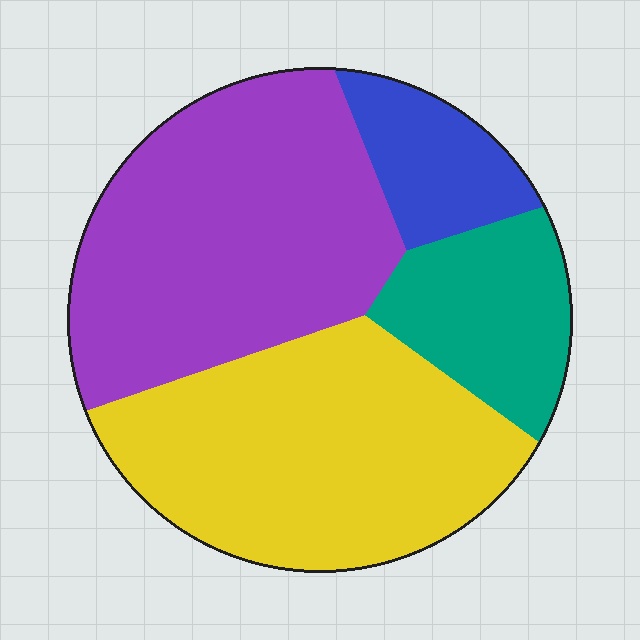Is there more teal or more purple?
Purple.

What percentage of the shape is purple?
Purple takes up between a third and a half of the shape.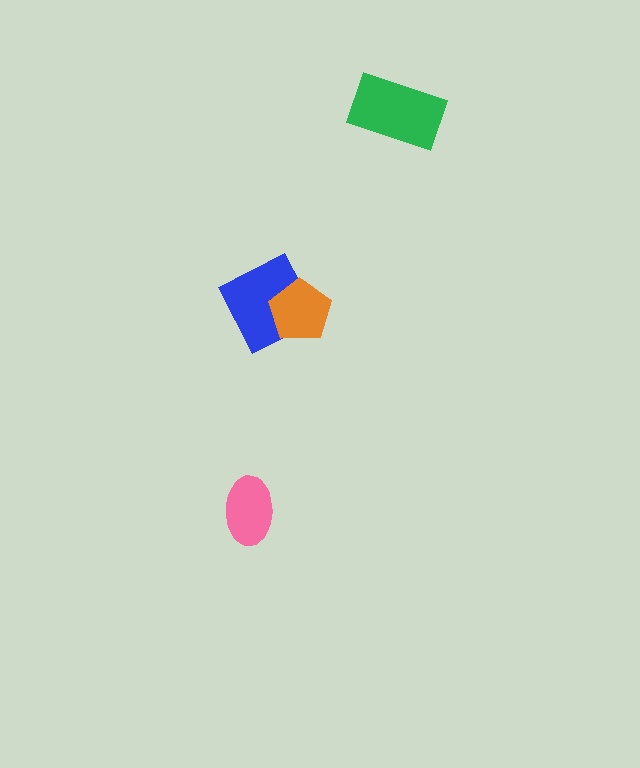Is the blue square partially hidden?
Yes, it is partially covered by another shape.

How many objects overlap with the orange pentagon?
1 object overlaps with the orange pentagon.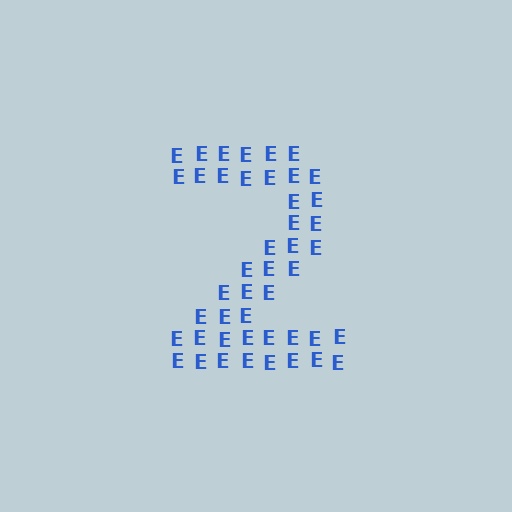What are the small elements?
The small elements are letter E's.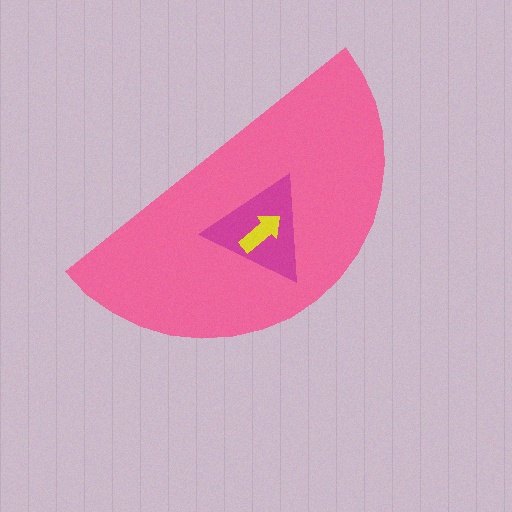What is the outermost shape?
The pink semicircle.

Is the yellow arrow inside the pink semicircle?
Yes.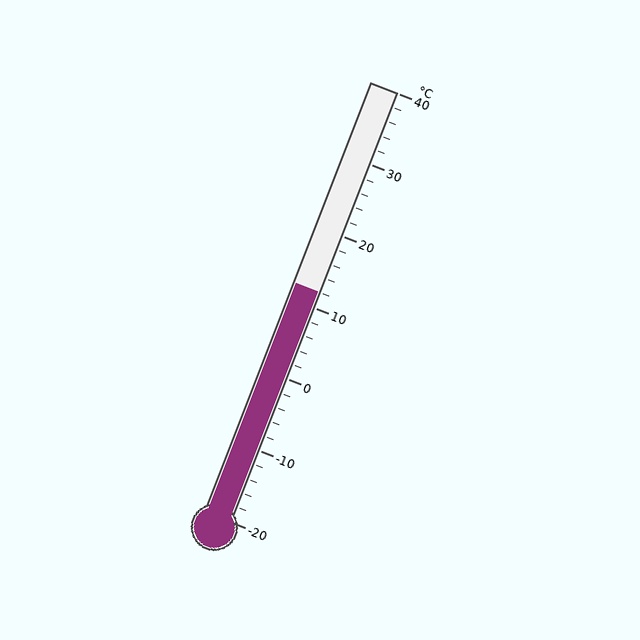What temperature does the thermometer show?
The thermometer shows approximately 12°C.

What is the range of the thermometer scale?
The thermometer scale ranges from -20°C to 40°C.